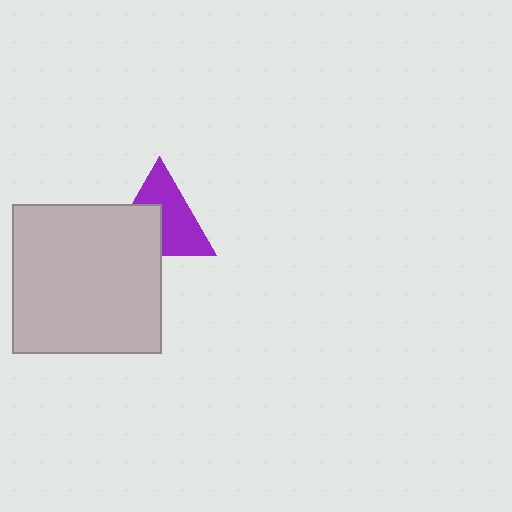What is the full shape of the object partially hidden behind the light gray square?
The partially hidden object is a purple triangle.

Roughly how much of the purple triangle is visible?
About half of it is visible (roughly 60%).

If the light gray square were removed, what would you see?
You would see the complete purple triangle.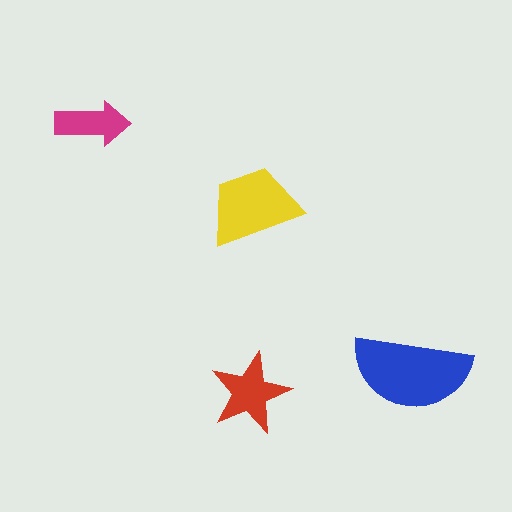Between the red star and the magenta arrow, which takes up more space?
The red star.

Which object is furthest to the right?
The blue semicircle is rightmost.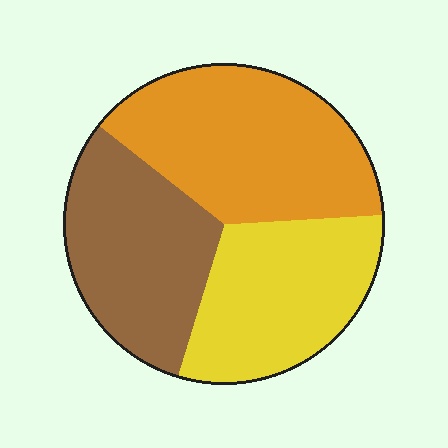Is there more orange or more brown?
Orange.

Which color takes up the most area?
Orange, at roughly 40%.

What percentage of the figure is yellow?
Yellow takes up about one third (1/3) of the figure.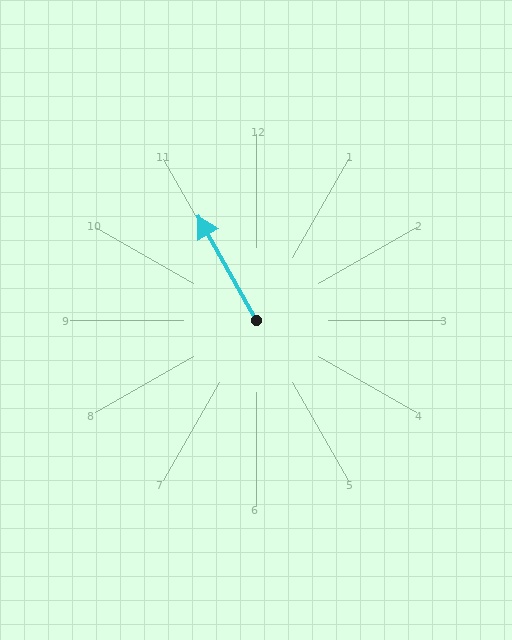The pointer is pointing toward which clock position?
Roughly 11 o'clock.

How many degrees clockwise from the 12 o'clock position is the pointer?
Approximately 331 degrees.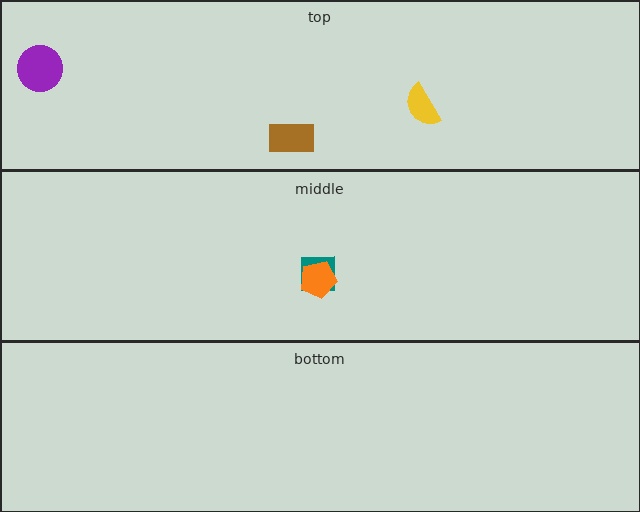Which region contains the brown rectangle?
The top region.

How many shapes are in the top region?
3.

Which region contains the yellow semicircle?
The top region.